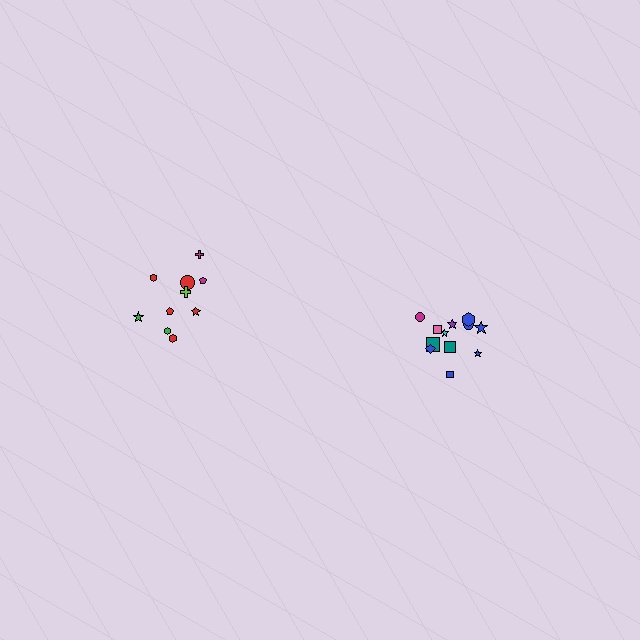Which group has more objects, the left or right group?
The right group.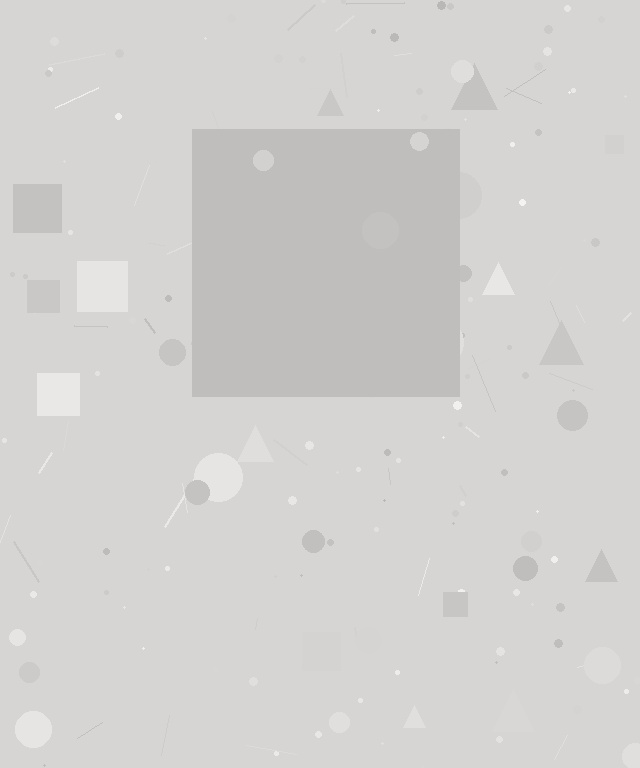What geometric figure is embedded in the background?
A square is embedded in the background.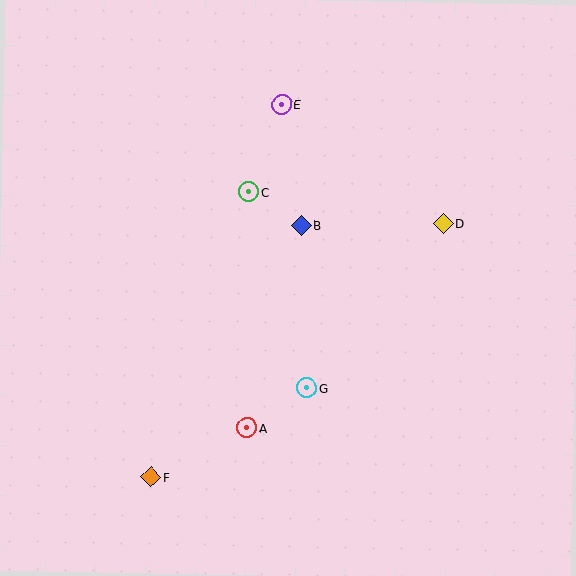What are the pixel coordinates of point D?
Point D is at (443, 224).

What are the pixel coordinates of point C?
Point C is at (249, 192).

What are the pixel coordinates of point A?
Point A is at (247, 428).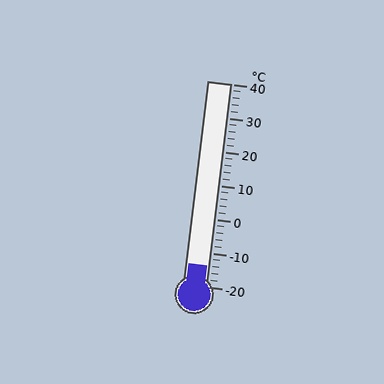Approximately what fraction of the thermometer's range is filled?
The thermometer is filled to approximately 10% of its range.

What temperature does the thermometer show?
The thermometer shows approximately -14°C.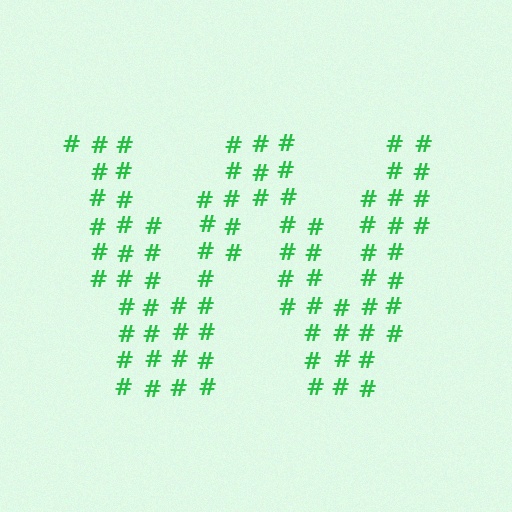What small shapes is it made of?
It is made of small hash symbols.